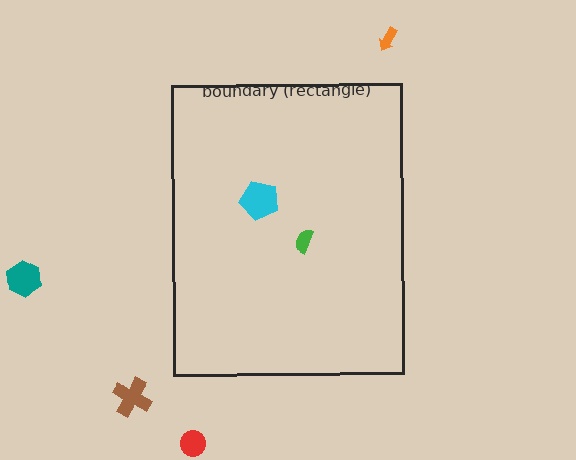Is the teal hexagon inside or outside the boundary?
Outside.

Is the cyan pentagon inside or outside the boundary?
Inside.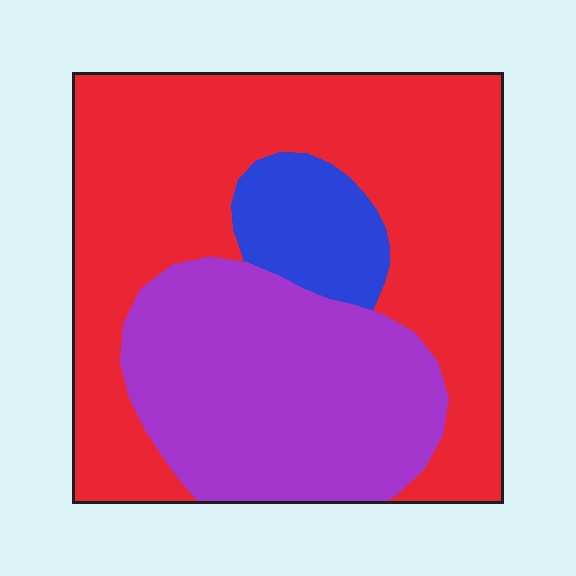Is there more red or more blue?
Red.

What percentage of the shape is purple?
Purple covers around 35% of the shape.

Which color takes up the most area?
Red, at roughly 55%.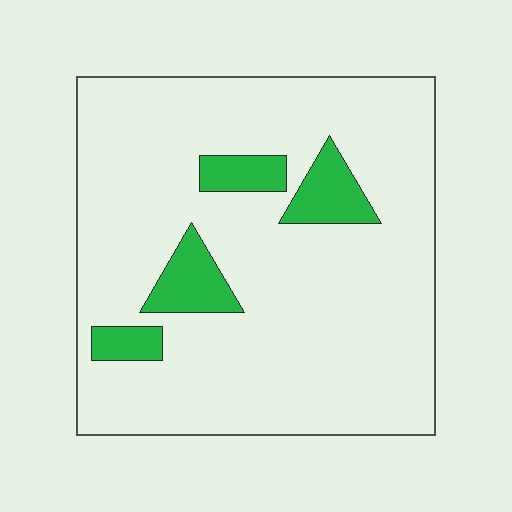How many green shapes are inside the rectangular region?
4.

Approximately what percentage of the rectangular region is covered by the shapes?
Approximately 10%.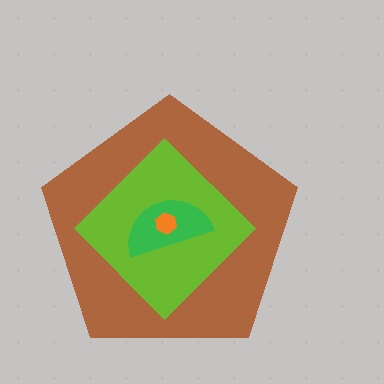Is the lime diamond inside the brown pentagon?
Yes.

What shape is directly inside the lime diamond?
The green semicircle.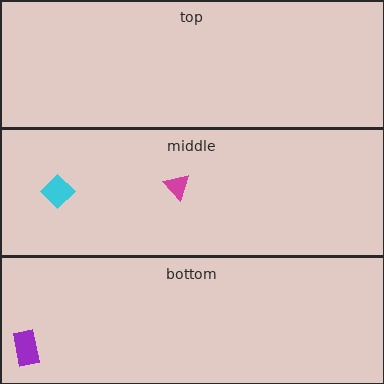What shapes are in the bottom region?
The purple rectangle.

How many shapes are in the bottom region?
1.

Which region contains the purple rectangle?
The bottom region.